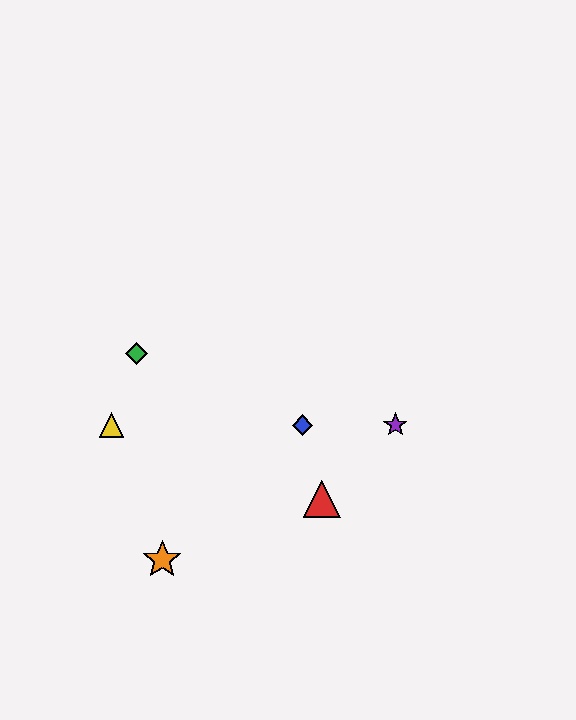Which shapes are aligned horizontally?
The blue diamond, the yellow triangle, the purple star are aligned horizontally.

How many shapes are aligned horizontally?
3 shapes (the blue diamond, the yellow triangle, the purple star) are aligned horizontally.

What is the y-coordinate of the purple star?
The purple star is at y≈425.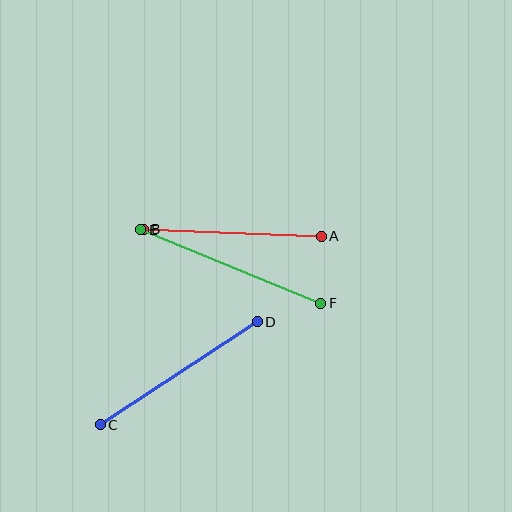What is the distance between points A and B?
The distance is approximately 178 pixels.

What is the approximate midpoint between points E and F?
The midpoint is at approximately (231, 266) pixels.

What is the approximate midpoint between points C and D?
The midpoint is at approximately (179, 373) pixels.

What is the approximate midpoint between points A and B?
The midpoint is at approximately (232, 233) pixels.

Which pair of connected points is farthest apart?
Points E and F are farthest apart.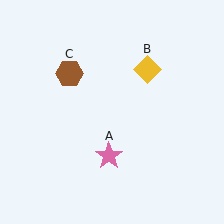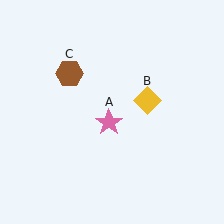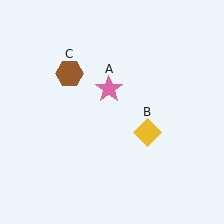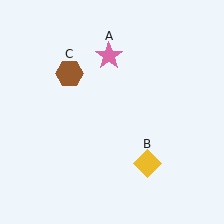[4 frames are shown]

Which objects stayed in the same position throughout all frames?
Brown hexagon (object C) remained stationary.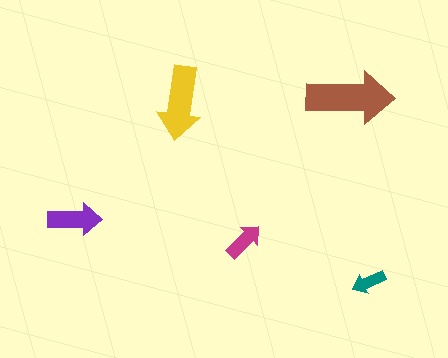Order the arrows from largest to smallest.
the brown one, the yellow one, the purple one, the magenta one, the teal one.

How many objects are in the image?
There are 5 objects in the image.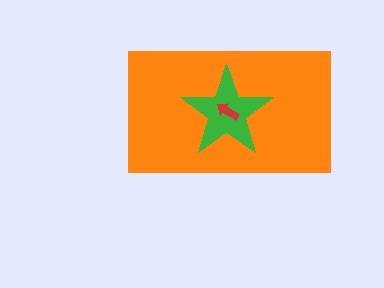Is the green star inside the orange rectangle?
Yes.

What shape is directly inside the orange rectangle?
The green star.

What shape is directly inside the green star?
The red arrow.